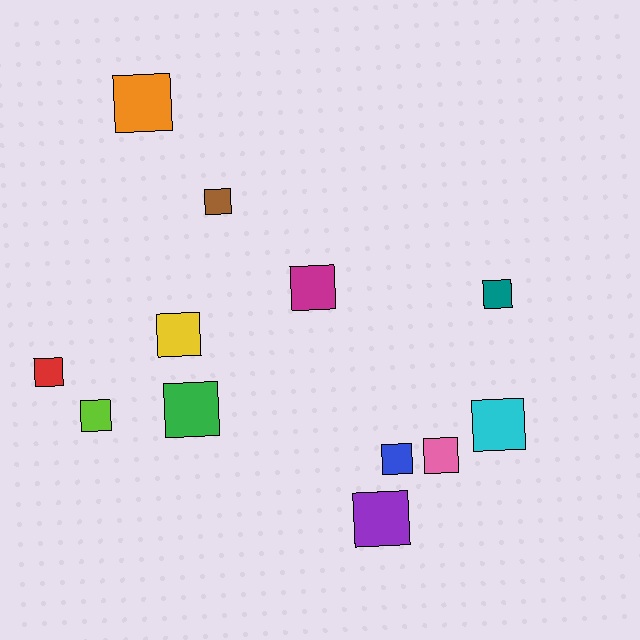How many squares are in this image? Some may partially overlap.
There are 12 squares.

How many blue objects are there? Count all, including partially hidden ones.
There is 1 blue object.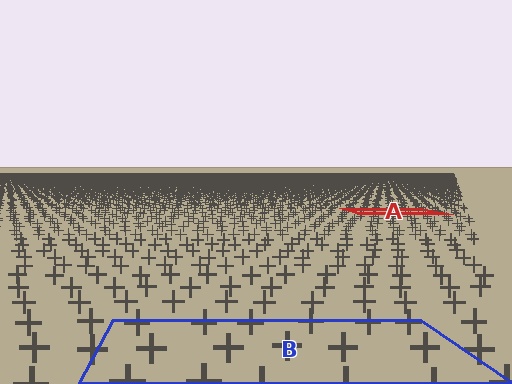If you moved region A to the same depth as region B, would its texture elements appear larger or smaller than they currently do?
They would appear larger. At a closer depth, the same texture elements are projected at a bigger on-screen size.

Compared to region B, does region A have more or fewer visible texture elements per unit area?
Region A has more texture elements per unit area — they are packed more densely because it is farther away.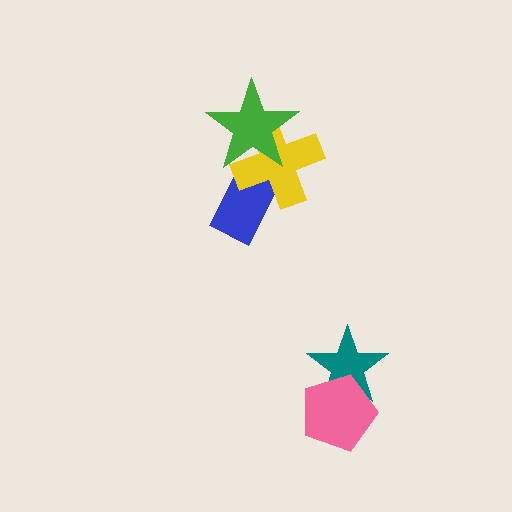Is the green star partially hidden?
No, no other shape covers it.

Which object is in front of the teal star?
The pink pentagon is in front of the teal star.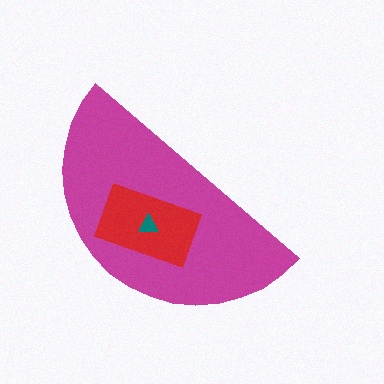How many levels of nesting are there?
3.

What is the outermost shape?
The magenta semicircle.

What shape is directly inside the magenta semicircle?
The red rectangle.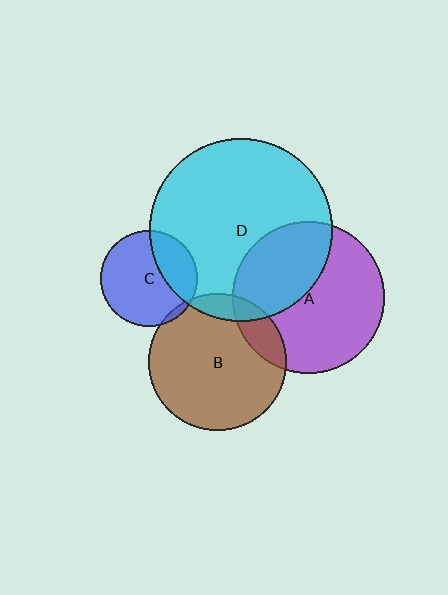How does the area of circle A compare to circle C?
Approximately 2.5 times.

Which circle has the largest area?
Circle D (cyan).